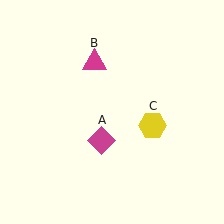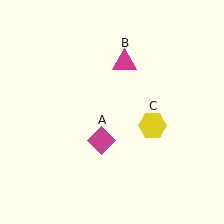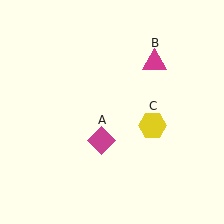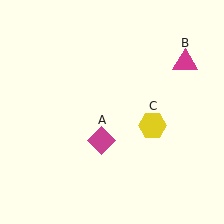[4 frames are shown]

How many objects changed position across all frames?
1 object changed position: magenta triangle (object B).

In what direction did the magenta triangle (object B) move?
The magenta triangle (object B) moved right.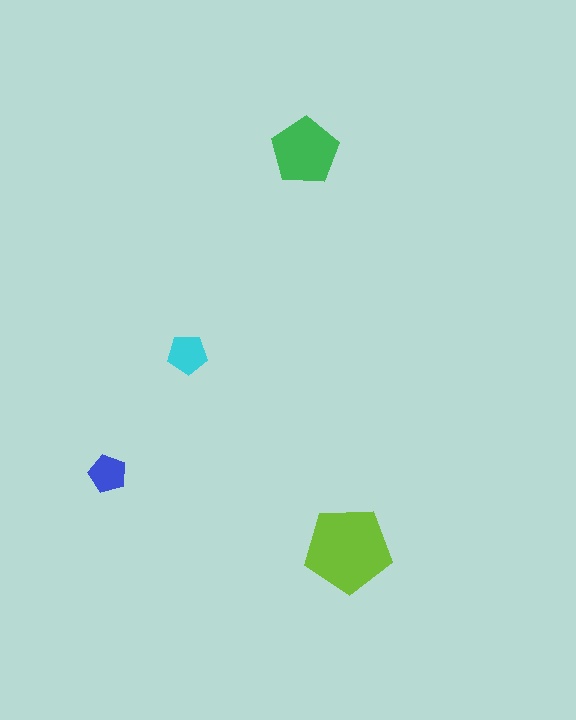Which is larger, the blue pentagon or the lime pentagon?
The lime one.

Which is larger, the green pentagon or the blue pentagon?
The green one.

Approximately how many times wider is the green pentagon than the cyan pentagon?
About 1.5 times wider.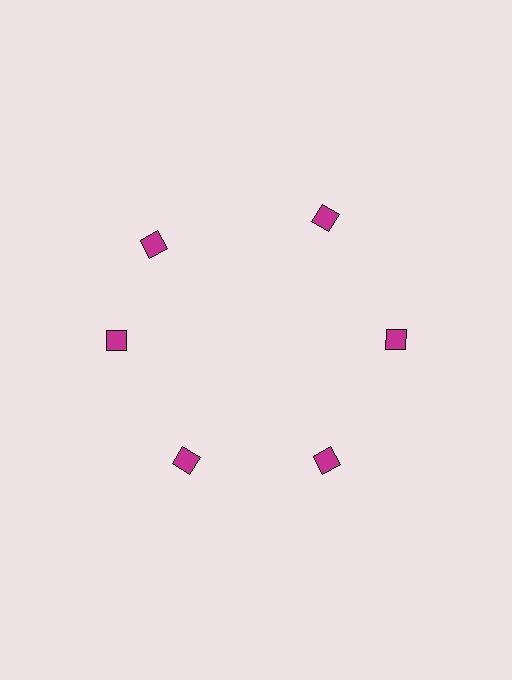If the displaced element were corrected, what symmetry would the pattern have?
It would have 6-fold rotational symmetry — the pattern would map onto itself every 60 degrees.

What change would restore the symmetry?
The symmetry would be restored by rotating it back into even spacing with its neighbors so that all 6 diamonds sit at equal angles and equal distance from the center.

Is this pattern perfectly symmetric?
No. The 6 magenta diamonds are arranged in a ring, but one element near the 11 o'clock position is rotated out of alignment along the ring, breaking the 6-fold rotational symmetry.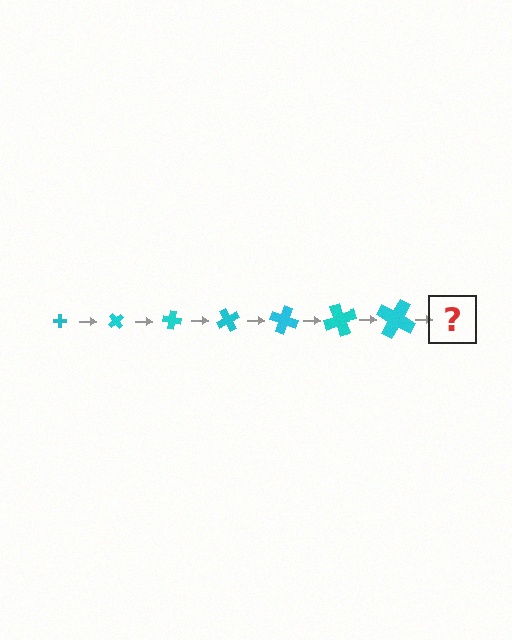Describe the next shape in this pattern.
It should be a cross, larger than the previous one and rotated 350 degrees from the start.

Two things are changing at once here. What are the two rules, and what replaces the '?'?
The two rules are that the cross grows larger each step and it rotates 50 degrees each step. The '?' should be a cross, larger than the previous one and rotated 350 degrees from the start.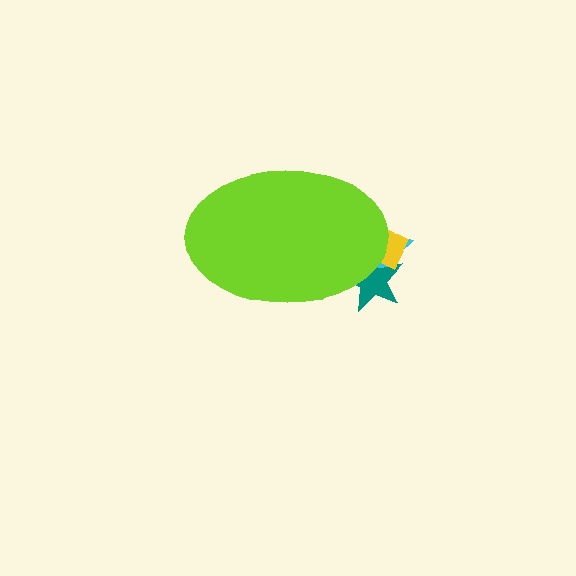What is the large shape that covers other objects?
A lime ellipse.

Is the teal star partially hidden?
Yes, the teal star is partially hidden behind the lime ellipse.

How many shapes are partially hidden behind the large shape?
3 shapes are partially hidden.